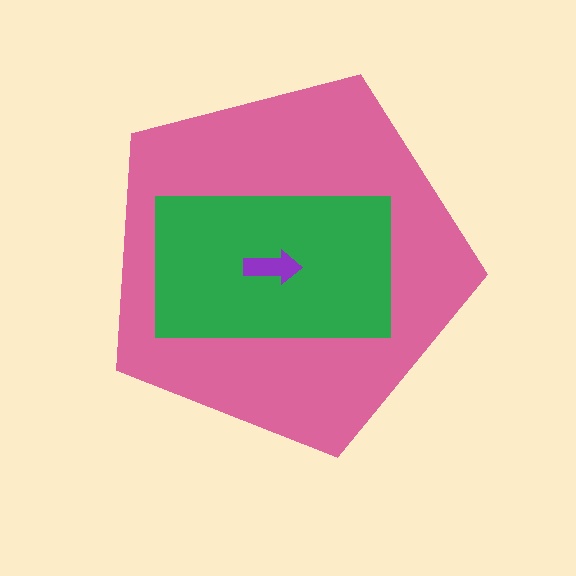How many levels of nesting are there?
3.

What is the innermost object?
The purple arrow.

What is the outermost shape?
The pink pentagon.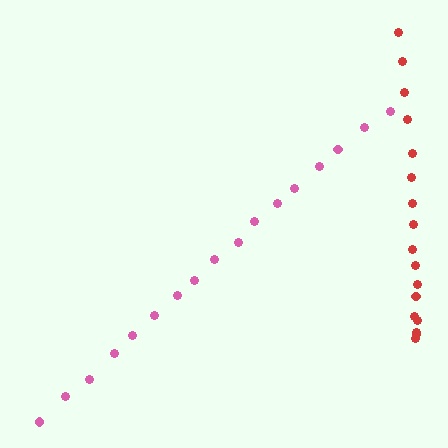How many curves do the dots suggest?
There are 2 distinct paths.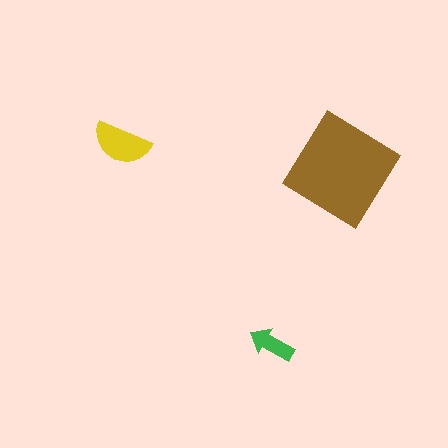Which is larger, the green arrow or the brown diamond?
The brown diamond.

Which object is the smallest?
The green arrow.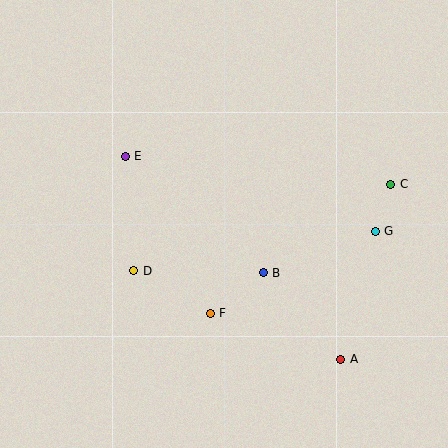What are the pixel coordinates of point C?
Point C is at (391, 184).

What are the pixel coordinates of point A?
Point A is at (341, 359).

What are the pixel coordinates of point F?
Point F is at (210, 313).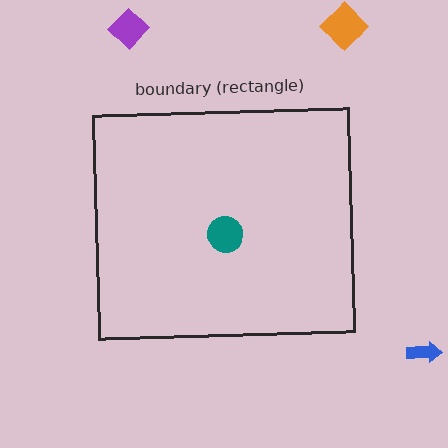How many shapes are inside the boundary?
1 inside, 3 outside.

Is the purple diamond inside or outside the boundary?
Outside.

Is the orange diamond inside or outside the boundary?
Outside.